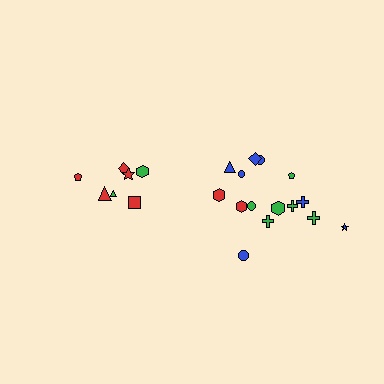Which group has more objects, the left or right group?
The right group.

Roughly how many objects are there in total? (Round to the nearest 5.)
Roughly 20 objects in total.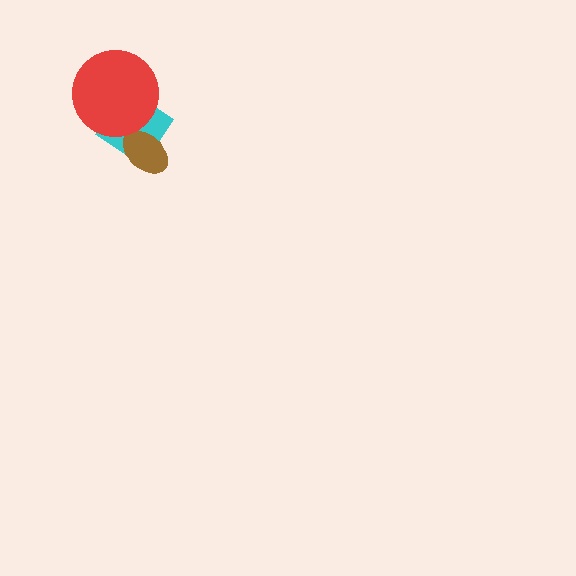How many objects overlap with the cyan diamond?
2 objects overlap with the cyan diamond.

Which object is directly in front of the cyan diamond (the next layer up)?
The brown ellipse is directly in front of the cyan diamond.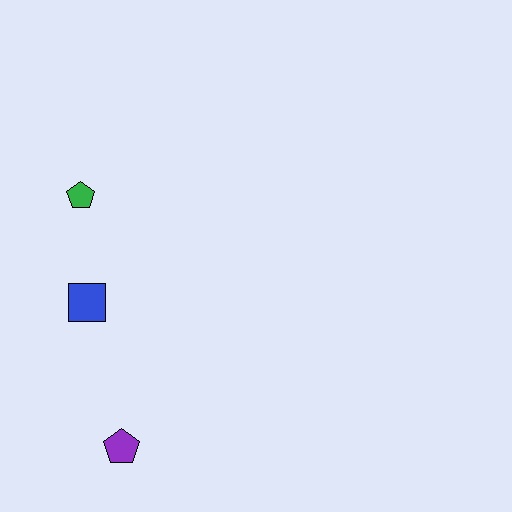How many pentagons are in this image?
There are 2 pentagons.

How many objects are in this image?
There are 3 objects.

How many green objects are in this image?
There is 1 green object.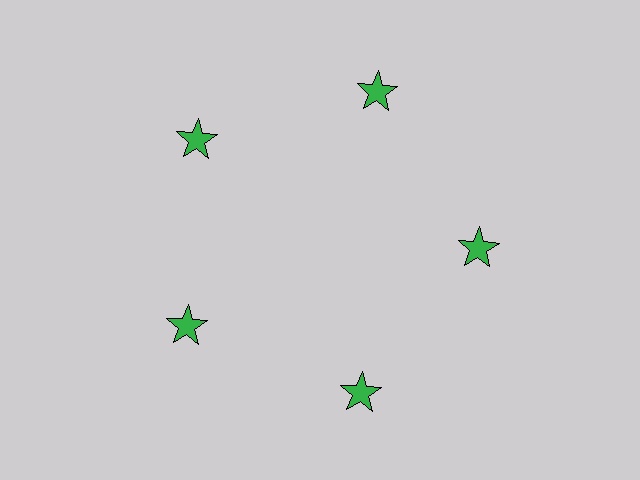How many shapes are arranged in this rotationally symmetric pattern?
There are 5 shapes, arranged in 5 groups of 1.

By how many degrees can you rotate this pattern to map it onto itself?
The pattern maps onto itself every 72 degrees of rotation.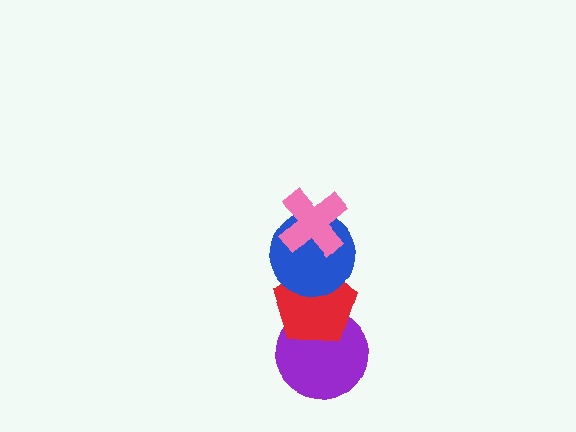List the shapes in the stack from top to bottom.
From top to bottom: the pink cross, the blue circle, the red pentagon, the purple circle.